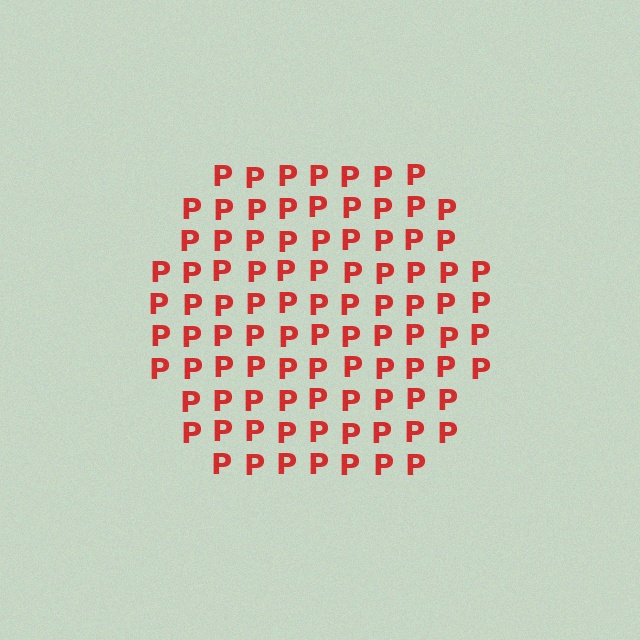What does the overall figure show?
The overall figure shows a hexagon.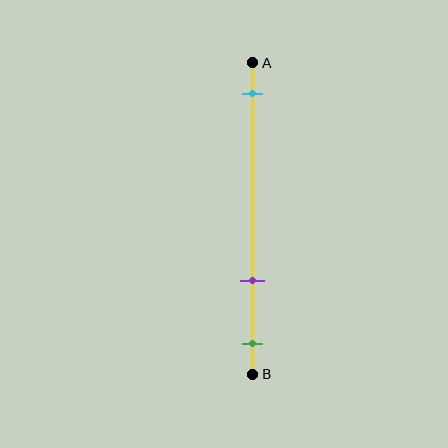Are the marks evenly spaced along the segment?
No, the marks are not evenly spaced.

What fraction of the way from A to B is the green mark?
The green mark is approximately 90% (0.9) of the way from A to B.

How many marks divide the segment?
There are 3 marks dividing the segment.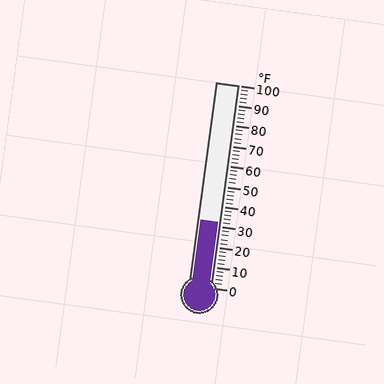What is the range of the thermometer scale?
The thermometer scale ranges from 0°F to 100°F.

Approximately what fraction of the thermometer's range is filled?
The thermometer is filled to approximately 30% of its range.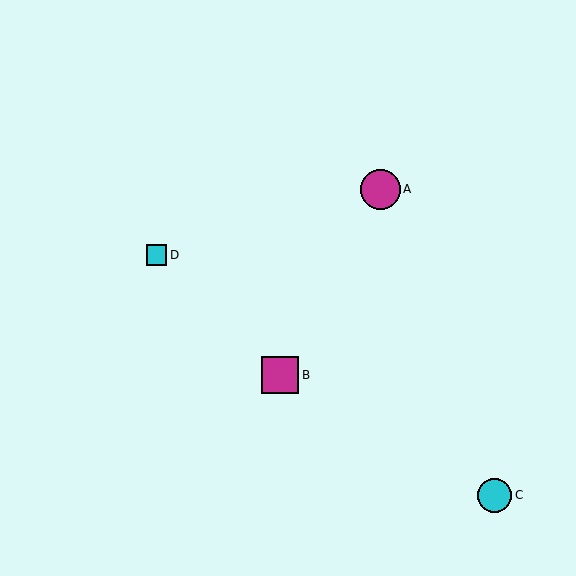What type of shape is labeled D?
Shape D is a cyan square.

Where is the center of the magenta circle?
The center of the magenta circle is at (381, 189).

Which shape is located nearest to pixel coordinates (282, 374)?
The magenta square (labeled B) at (280, 375) is nearest to that location.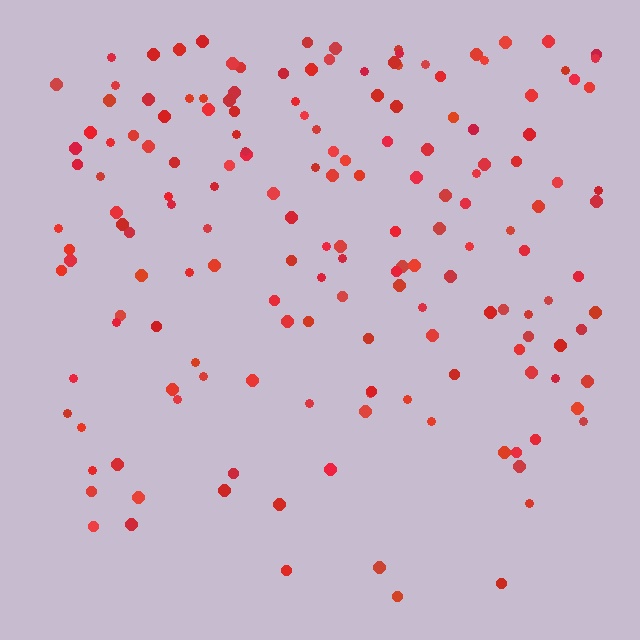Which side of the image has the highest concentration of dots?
The top.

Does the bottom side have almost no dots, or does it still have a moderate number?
Still a moderate number, just noticeably fewer than the top.